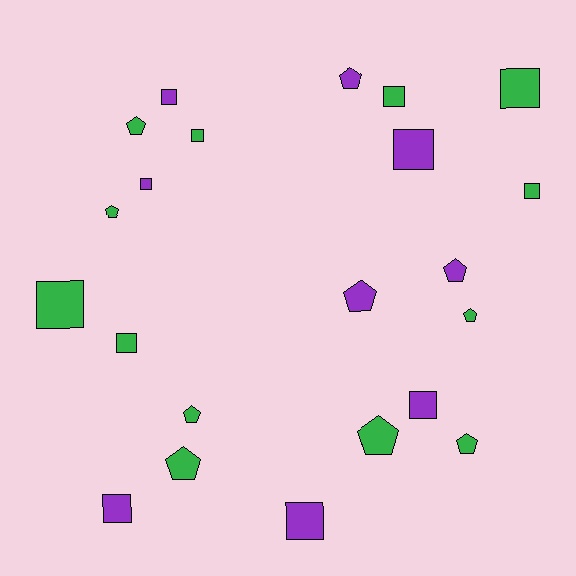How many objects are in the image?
There are 22 objects.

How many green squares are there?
There are 6 green squares.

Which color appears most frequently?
Green, with 13 objects.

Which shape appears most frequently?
Square, with 12 objects.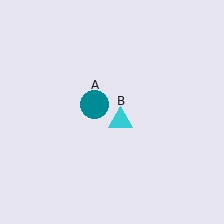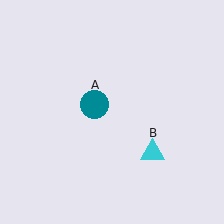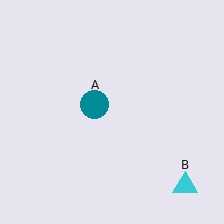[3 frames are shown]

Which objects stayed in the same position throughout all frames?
Teal circle (object A) remained stationary.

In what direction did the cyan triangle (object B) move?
The cyan triangle (object B) moved down and to the right.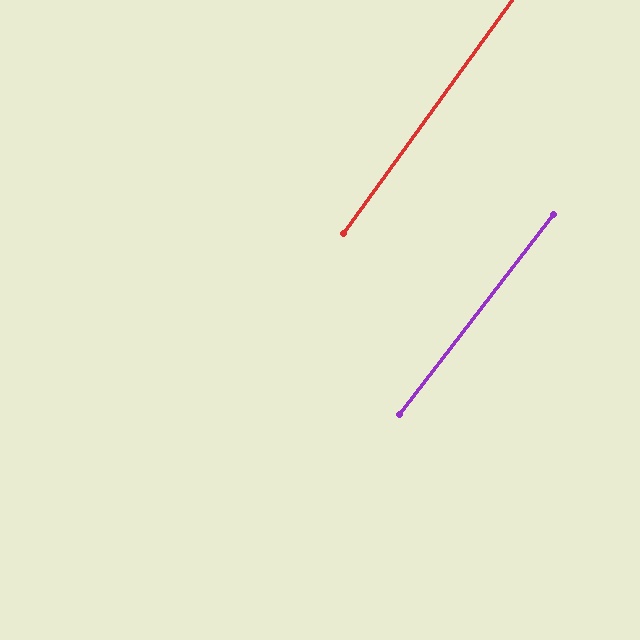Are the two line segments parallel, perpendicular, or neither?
Parallel — their directions differ by only 1.9°.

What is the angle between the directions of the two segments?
Approximately 2 degrees.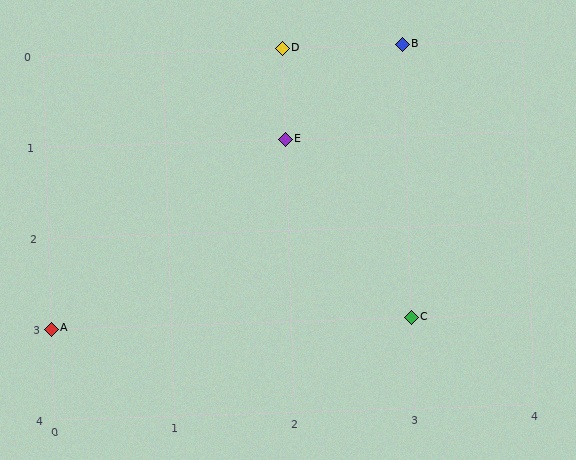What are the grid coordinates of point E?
Point E is at grid coordinates (2, 1).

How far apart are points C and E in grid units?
Points C and E are 1 column and 2 rows apart (about 2.2 grid units diagonally).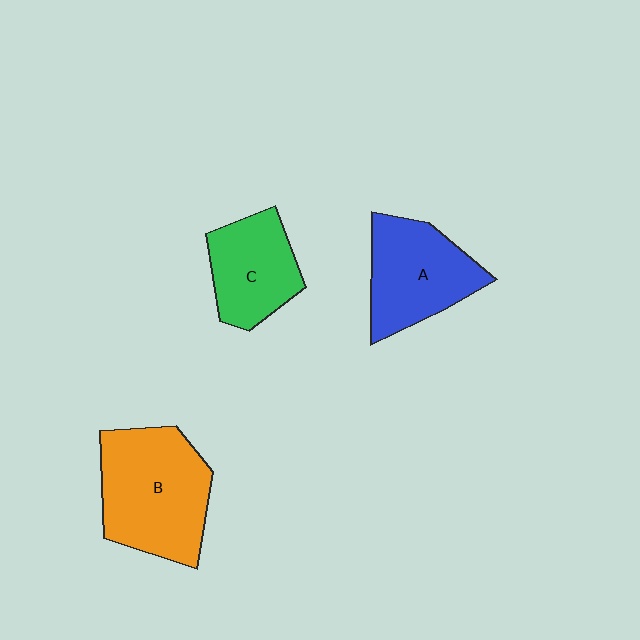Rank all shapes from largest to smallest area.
From largest to smallest: B (orange), A (blue), C (green).